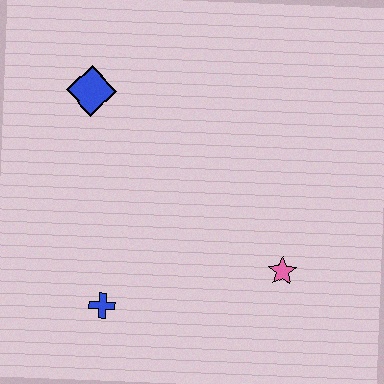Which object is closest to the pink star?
The blue cross is closest to the pink star.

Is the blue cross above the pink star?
No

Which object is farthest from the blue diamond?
The pink star is farthest from the blue diamond.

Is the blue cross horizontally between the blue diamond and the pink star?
Yes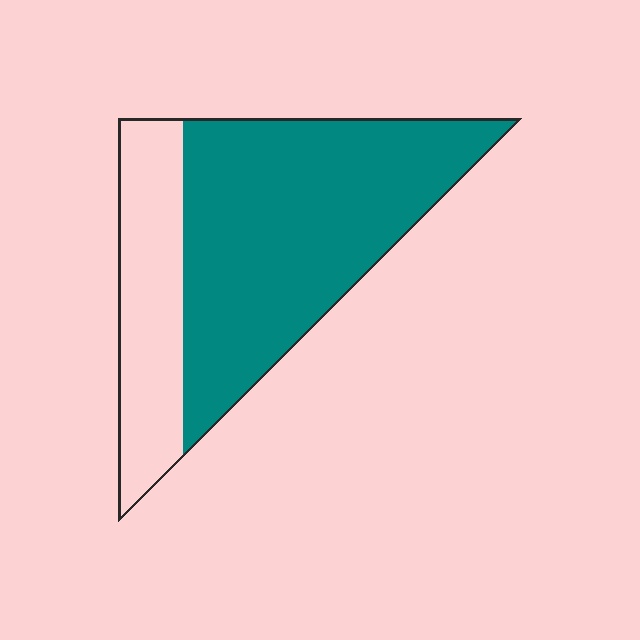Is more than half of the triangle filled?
Yes.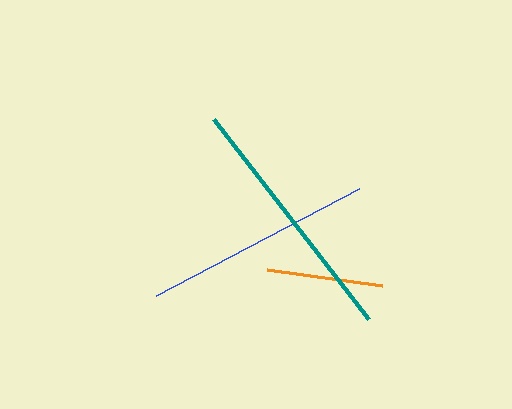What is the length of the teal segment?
The teal segment is approximately 254 pixels long.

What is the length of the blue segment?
The blue segment is approximately 230 pixels long.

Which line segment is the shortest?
The orange line is the shortest at approximately 116 pixels.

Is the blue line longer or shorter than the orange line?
The blue line is longer than the orange line.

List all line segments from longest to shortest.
From longest to shortest: teal, blue, orange.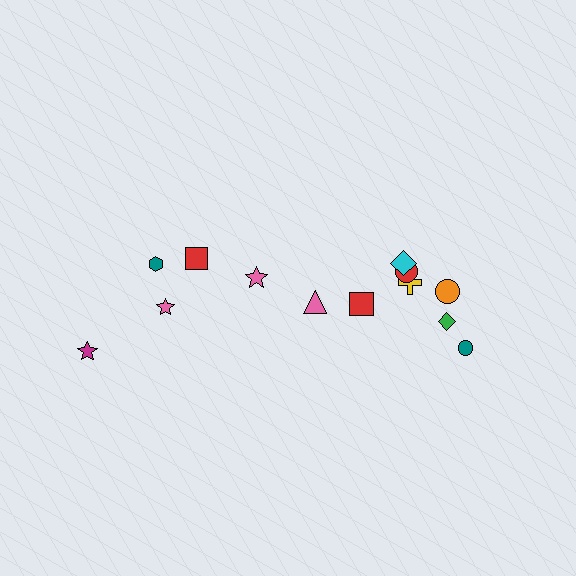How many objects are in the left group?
There are 5 objects.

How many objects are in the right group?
There are 8 objects.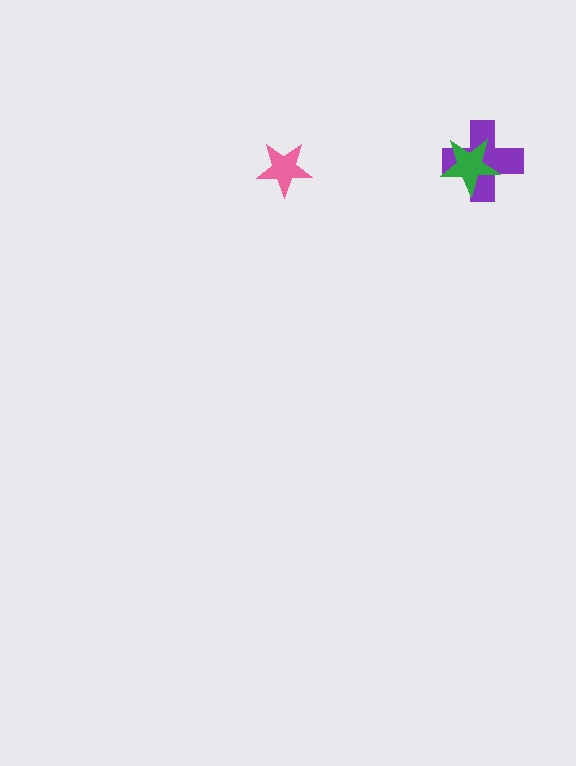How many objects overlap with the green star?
1 object overlaps with the green star.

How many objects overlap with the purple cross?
1 object overlaps with the purple cross.